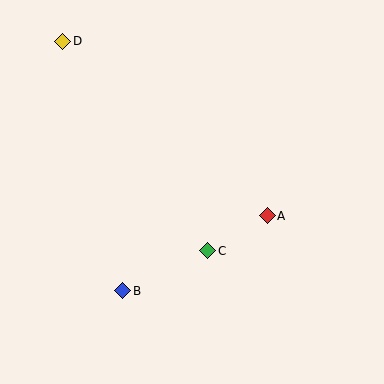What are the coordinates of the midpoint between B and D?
The midpoint between B and D is at (93, 166).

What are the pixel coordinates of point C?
Point C is at (208, 251).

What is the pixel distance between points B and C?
The distance between B and C is 94 pixels.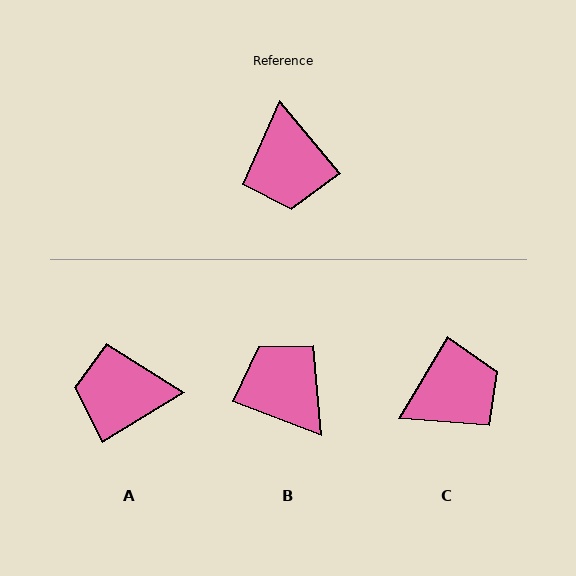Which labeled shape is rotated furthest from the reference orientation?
B, about 151 degrees away.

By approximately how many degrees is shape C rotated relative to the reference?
Approximately 109 degrees counter-clockwise.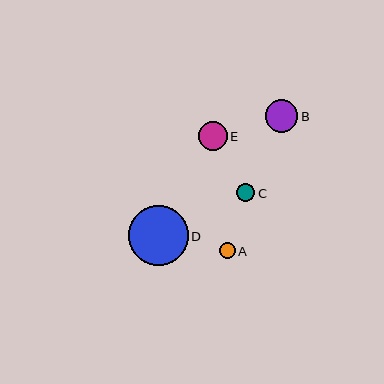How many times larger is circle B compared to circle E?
Circle B is approximately 1.1 times the size of circle E.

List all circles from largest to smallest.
From largest to smallest: D, B, E, C, A.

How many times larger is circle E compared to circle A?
Circle E is approximately 1.9 times the size of circle A.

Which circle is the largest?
Circle D is the largest with a size of approximately 60 pixels.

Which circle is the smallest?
Circle A is the smallest with a size of approximately 16 pixels.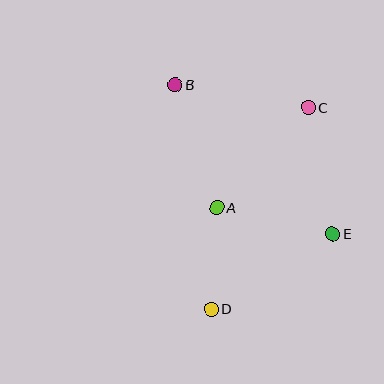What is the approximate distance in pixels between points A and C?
The distance between A and C is approximately 136 pixels.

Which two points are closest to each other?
Points A and D are closest to each other.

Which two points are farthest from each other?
Points B and D are farthest from each other.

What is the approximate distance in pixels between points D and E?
The distance between D and E is approximately 142 pixels.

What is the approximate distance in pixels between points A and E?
The distance between A and E is approximately 119 pixels.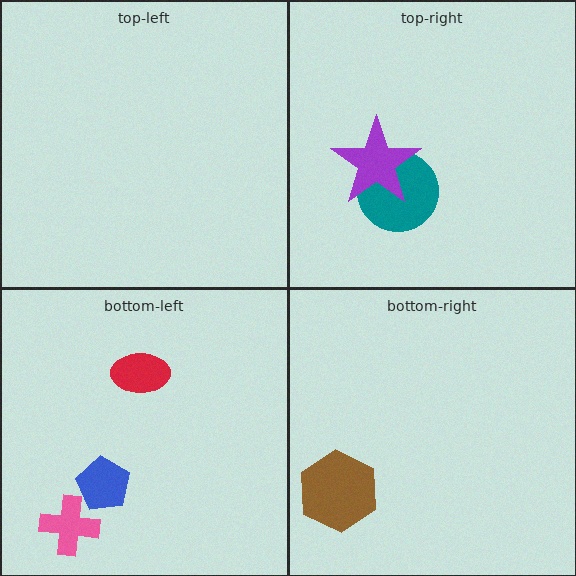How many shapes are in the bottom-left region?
3.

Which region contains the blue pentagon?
The bottom-left region.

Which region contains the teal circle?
The top-right region.